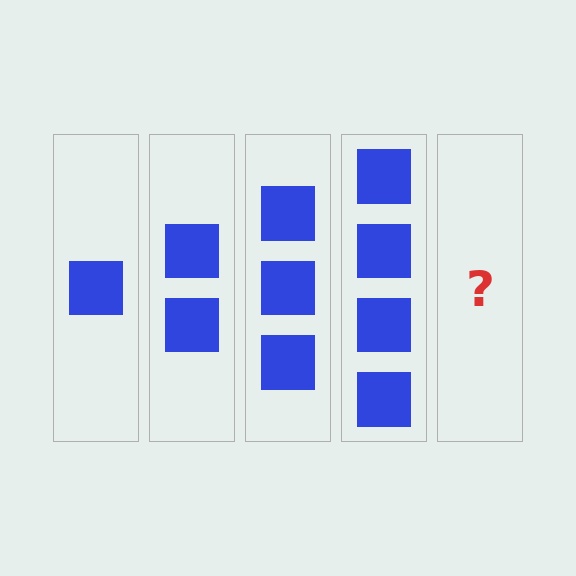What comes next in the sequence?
The next element should be 5 squares.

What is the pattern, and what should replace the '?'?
The pattern is that each step adds one more square. The '?' should be 5 squares.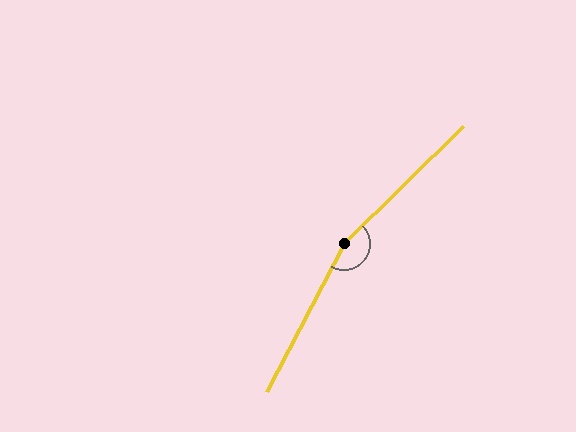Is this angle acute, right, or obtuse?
It is obtuse.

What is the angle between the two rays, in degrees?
Approximately 162 degrees.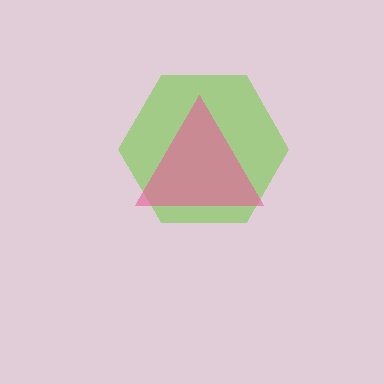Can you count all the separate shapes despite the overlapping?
Yes, there are 2 separate shapes.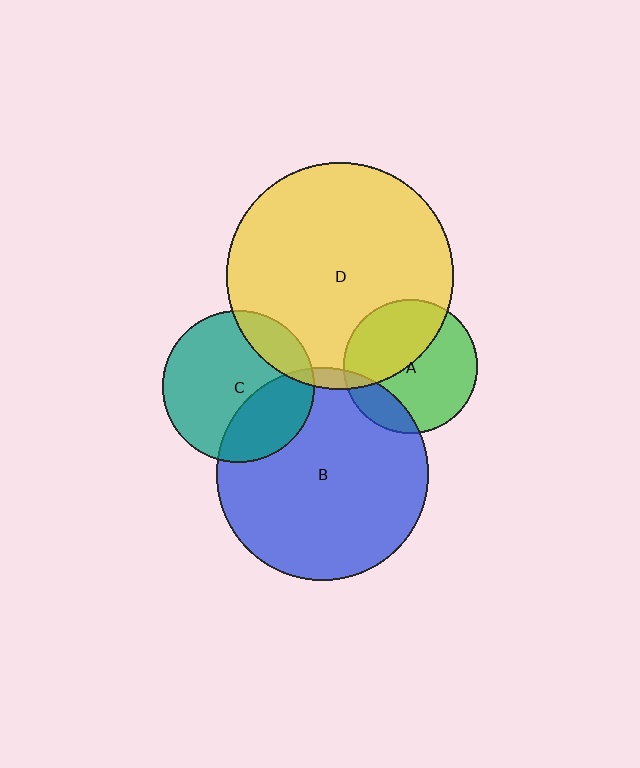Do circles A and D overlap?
Yes.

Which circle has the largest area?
Circle D (yellow).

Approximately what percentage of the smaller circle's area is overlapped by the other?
Approximately 40%.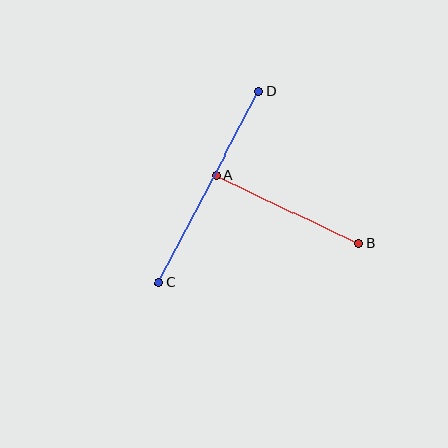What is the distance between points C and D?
The distance is approximately 216 pixels.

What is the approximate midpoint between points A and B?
The midpoint is at approximately (287, 209) pixels.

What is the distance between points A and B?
The distance is approximately 159 pixels.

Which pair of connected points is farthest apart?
Points C and D are farthest apart.